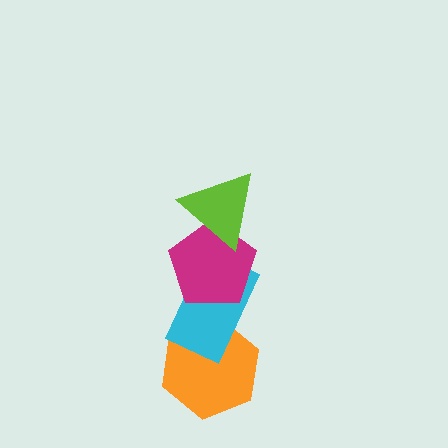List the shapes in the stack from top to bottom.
From top to bottom: the lime triangle, the magenta pentagon, the cyan rectangle, the orange hexagon.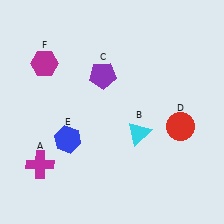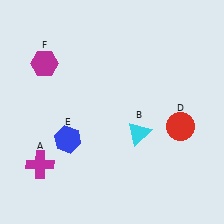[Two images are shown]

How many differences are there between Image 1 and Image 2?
There is 1 difference between the two images.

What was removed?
The purple pentagon (C) was removed in Image 2.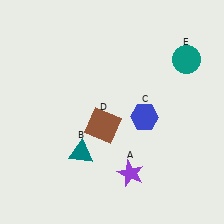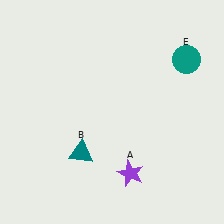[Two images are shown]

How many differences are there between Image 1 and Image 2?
There are 2 differences between the two images.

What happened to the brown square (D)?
The brown square (D) was removed in Image 2. It was in the bottom-left area of Image 1.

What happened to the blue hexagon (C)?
The blue hexagon (C) was removed in Image 2. It was in the bottom-right area of Image 1.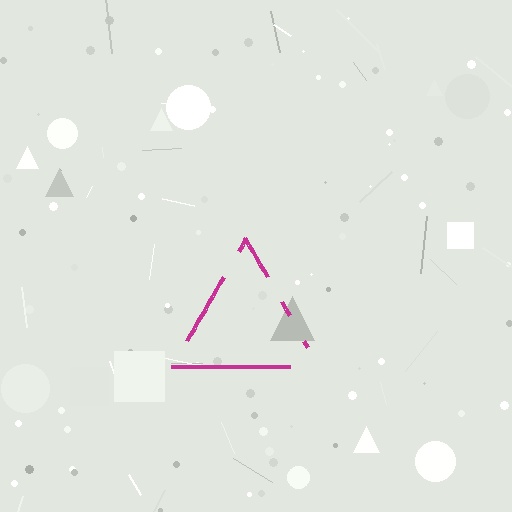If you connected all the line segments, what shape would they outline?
They would outline a triangle.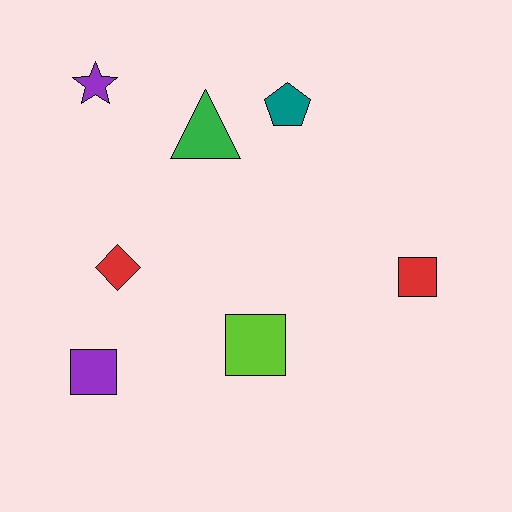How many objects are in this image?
There are 7 objects.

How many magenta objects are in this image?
There are no magenta objects.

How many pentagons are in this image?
There is 1 pentagon.